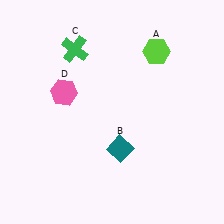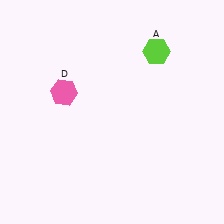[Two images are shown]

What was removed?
The green cross (C), the teal diamond (B) were removed in Image 2.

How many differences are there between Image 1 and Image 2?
There are 2 differences between the two images.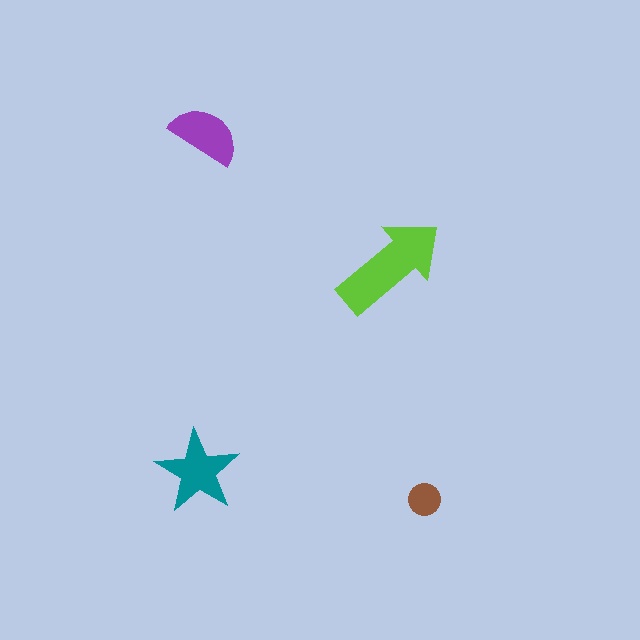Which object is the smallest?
The brown circle.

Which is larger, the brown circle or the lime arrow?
The lime arrow.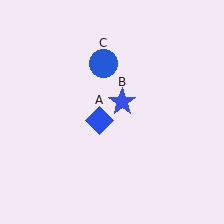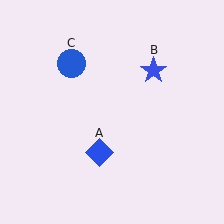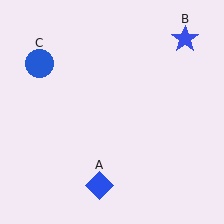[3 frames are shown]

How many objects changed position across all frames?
3 objects changed position: blue diamond (object A), blue star (object B), blue circle (object C).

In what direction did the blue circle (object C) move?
The blue circle (object C) moved left.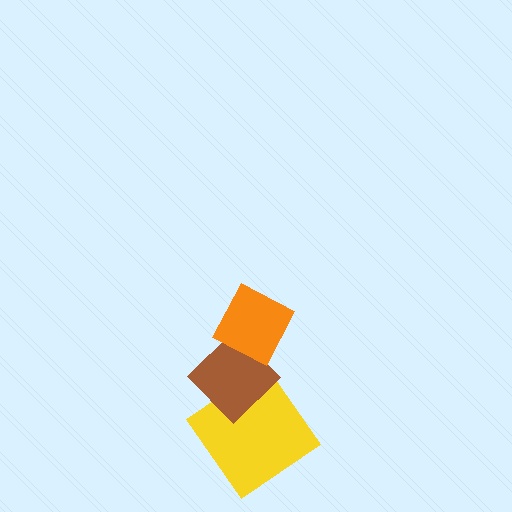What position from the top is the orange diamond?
The orange diamond is 1st from the top.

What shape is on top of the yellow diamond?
The brown diamond is on top of the yellow diamond.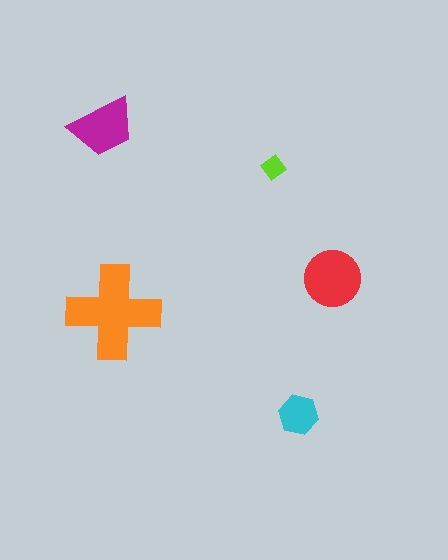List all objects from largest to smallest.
The orange cross, the red circle, the magenta trapezoid, the cyan hexagon, the lime diamond.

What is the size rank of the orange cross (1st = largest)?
1st.